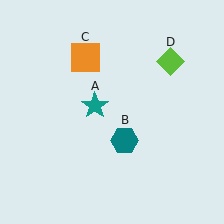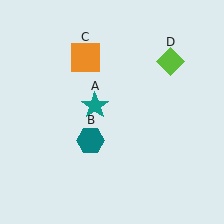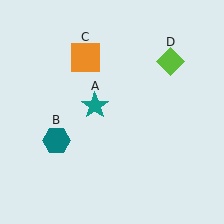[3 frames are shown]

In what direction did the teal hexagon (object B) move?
The teal hexagon (object B) moved left.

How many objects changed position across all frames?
1 object changed position: teal hexagon (object B).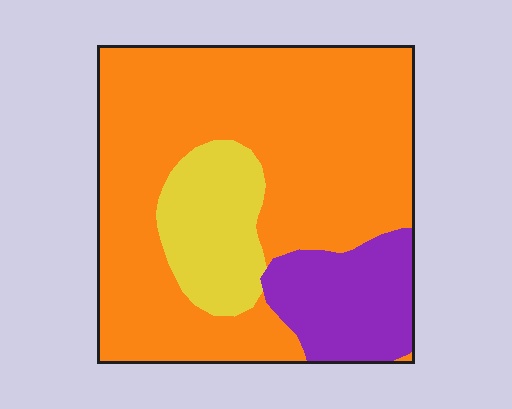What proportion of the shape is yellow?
Yellow covers roughly 15% of the shape.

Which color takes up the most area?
Orange, at roughly 70%.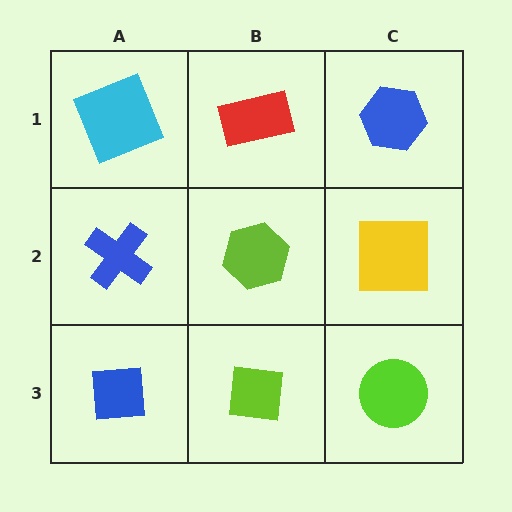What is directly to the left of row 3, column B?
A blue square.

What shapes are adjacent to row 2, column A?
A cyan square (row 1, column A), a blue square (row 3, column A), a lime hexagon (row 2, column B).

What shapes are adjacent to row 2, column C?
A blue hexagon (row 1, column C), a lime circle (row 3, column C), a lime hexagon (row 2, column B).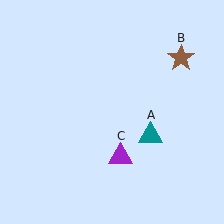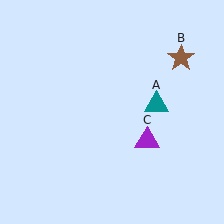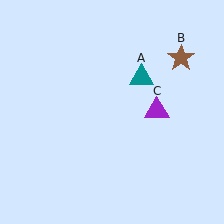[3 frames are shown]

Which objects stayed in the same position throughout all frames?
Brown star (object B) remained stationary.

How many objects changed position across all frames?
2 objects changed position: teal triangle (object A), purple triangle (object C).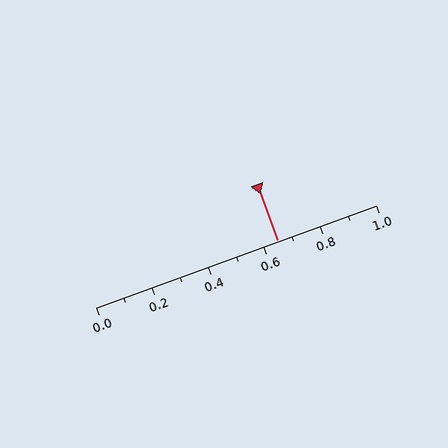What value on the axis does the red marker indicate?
The marker indicates approximately 0.65.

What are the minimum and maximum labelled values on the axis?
The axis runs from 0.0 to 1.0.